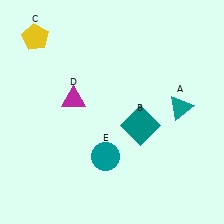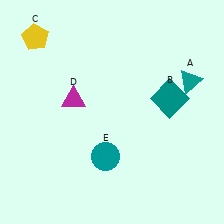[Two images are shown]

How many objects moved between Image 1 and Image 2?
2 objects moved between the two images.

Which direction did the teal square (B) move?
The teal square (B) moved right.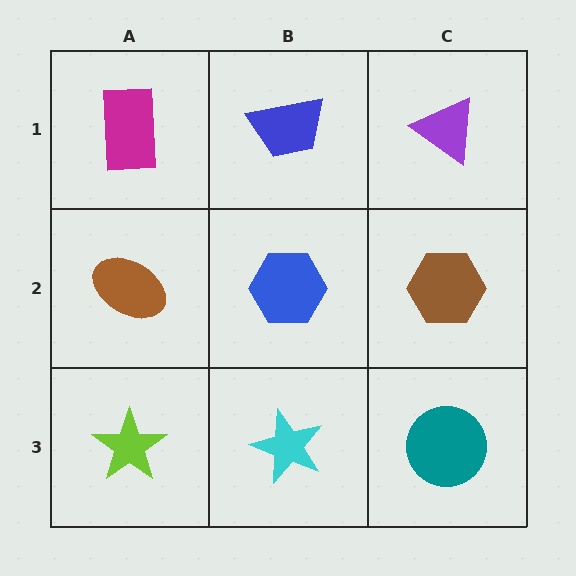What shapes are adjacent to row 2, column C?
A purple triangle (row 1, column C), a teal circle (row 3, column C), a blue hexagon (row 2, column B).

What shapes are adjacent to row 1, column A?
A brown ellipse (row 2, column A), a blue trapezoid (row 1, column B).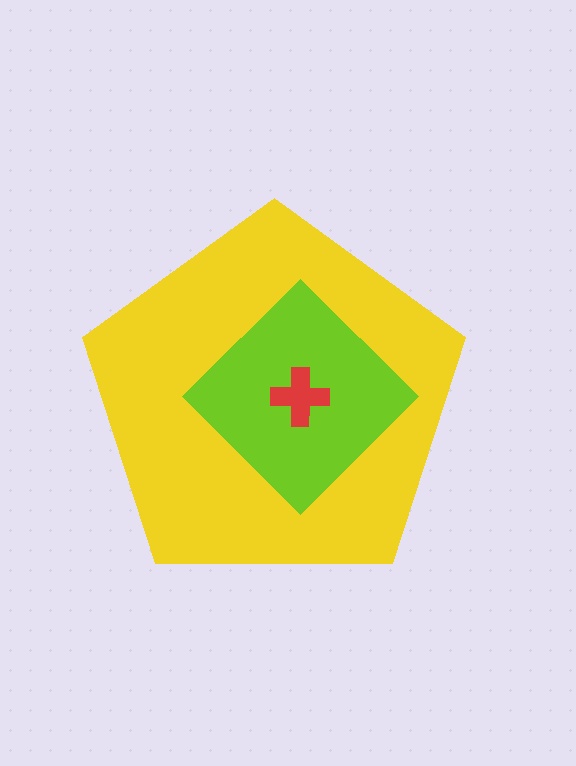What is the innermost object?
The red cross.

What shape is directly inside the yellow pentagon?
The lime diamond.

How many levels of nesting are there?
3.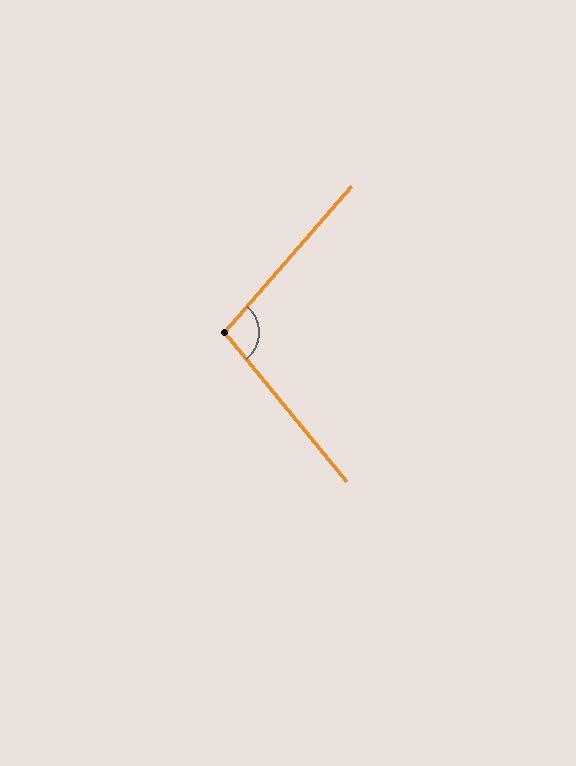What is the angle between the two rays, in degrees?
Approximately 99 degrees.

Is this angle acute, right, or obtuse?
It is obtuse.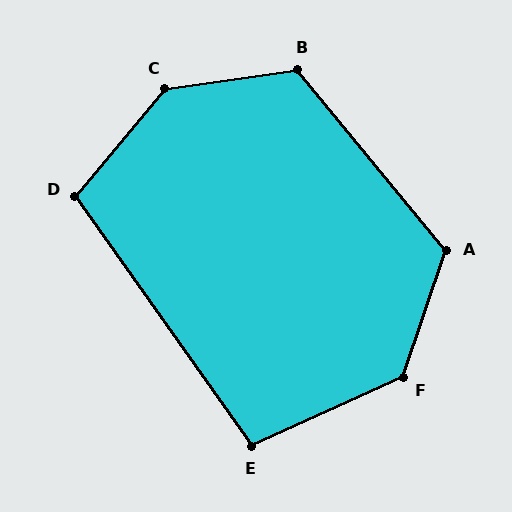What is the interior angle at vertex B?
Approximately 122 degrees (obtuse).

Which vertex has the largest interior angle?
C, at approximately 138 degrees.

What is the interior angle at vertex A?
Approximately 122 degrees (obtuse).